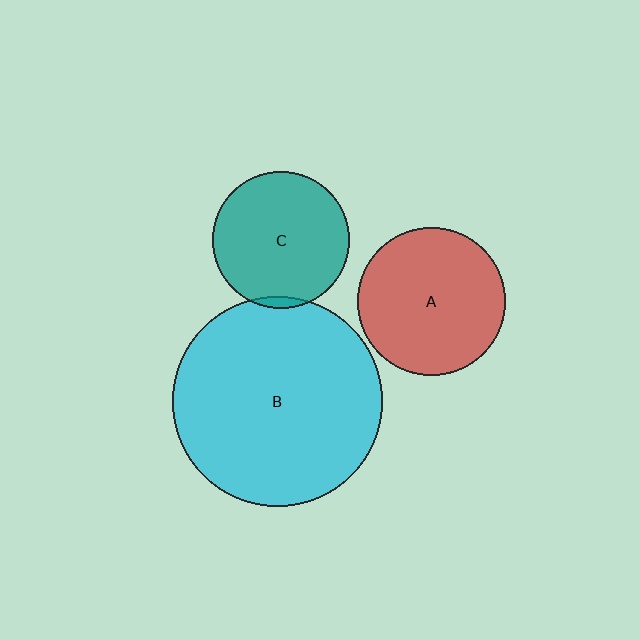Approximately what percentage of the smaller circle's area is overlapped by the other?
Approximately 5%.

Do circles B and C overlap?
Yes.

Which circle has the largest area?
Circle B (cyan).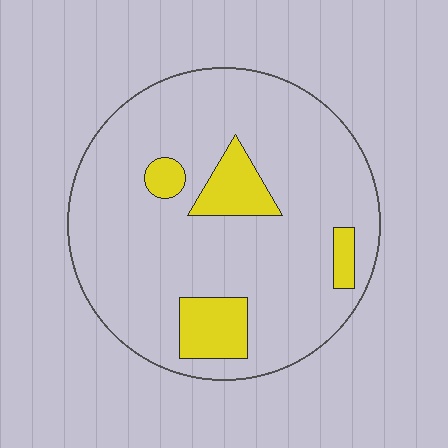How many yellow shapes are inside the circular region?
4.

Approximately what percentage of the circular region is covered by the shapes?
Approximately 15%.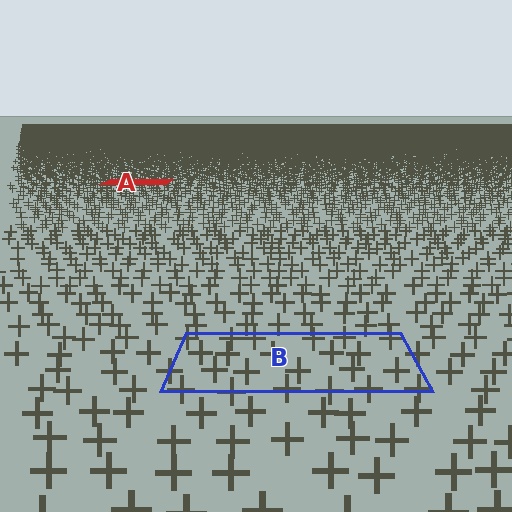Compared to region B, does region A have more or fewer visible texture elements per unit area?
Region A has more texture elements per unit area — they are packed more densely because it is farther away.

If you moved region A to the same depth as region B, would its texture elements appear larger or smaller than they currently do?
They would appear larger. At a closer depth, the same texture elements are projected at a bigger on-screen size.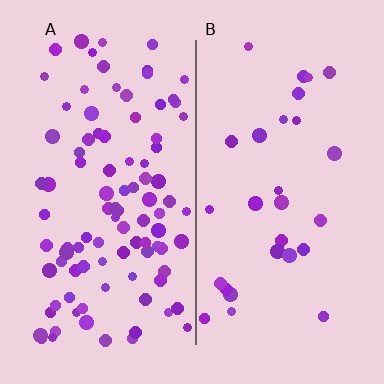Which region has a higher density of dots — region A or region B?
A (the left).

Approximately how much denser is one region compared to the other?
Approximately 3.5× — region A over region B.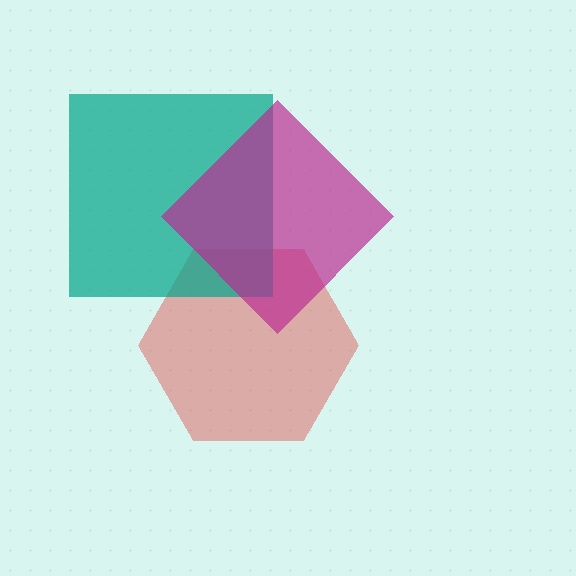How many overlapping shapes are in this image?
There are 3 overlapping shapes in the image.